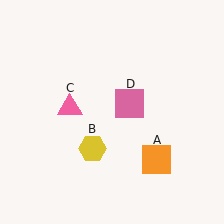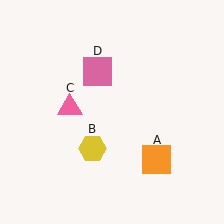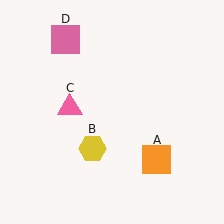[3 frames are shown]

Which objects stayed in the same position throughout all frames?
Orange square (object A) and yellow hexagon (object B) and pink triangle (object C) remained stationary.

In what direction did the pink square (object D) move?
The pink square (object D) moved up and to the left.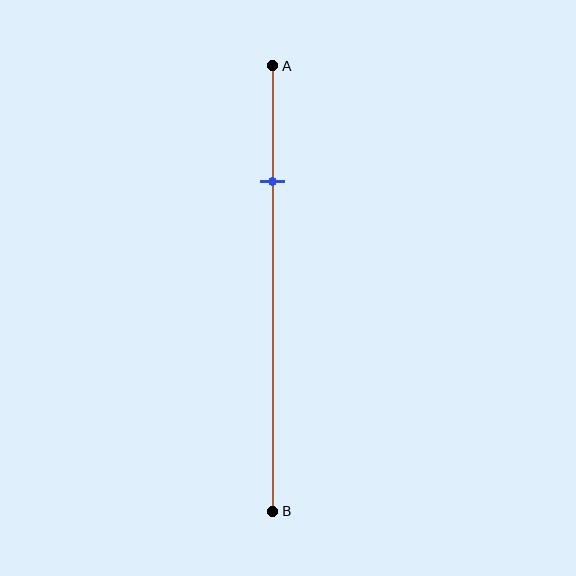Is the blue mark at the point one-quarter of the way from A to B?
Yes, the mark is approximately at the one-quarter point.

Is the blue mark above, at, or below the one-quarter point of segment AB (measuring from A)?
The blue mark is approximately at the one-quarter point of segment AB.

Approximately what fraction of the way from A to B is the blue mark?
The blue mark is approximately 25% of the way from A to B.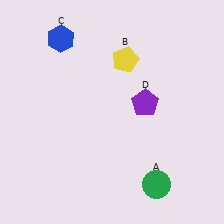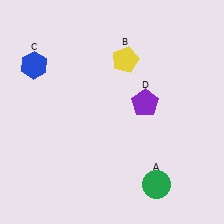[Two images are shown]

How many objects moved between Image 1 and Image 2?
1 object moved between the two images.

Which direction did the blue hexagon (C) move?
The blue hexagon (C) moved left.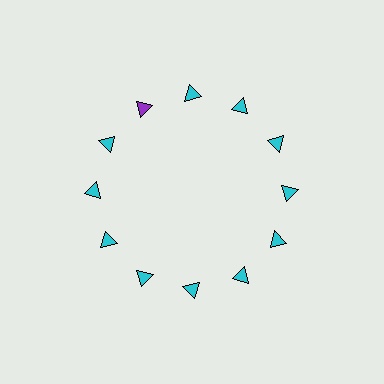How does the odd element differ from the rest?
It has a different color: purple instead of cyan.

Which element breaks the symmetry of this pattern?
The purple triangle at roughly the 11 o'clock position breaks the symmetry. All other shapes are cyan triangles.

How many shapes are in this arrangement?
There are 12 shapes arranged in a ring pattern.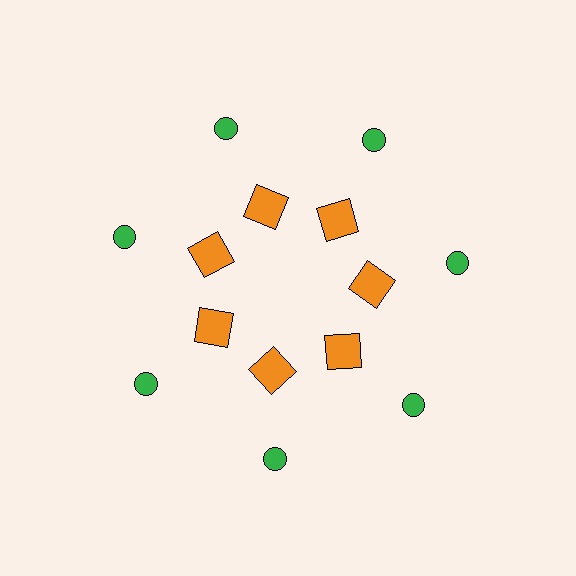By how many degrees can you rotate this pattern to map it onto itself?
The pattern maps onto itself every 51 degrees of rotation.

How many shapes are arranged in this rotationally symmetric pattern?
There are 14 shapes, arranged in 7 groups of 2.